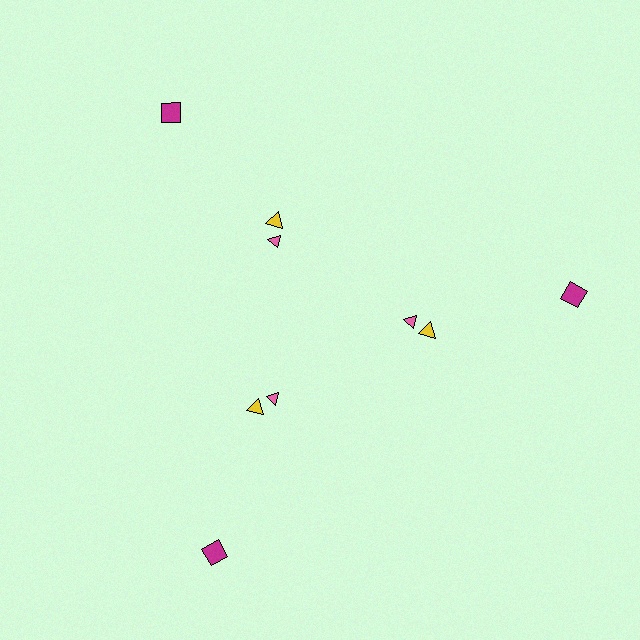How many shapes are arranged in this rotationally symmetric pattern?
There are 9 shapes, arranged in 3 groups of 3.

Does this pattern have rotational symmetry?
Yes, this pattern has 3-fold rotational symmetry. It looks the same after rotating 120 degrees around the center.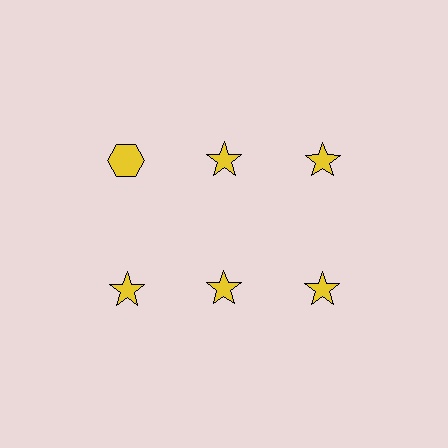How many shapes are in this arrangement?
There are 6 shapes arranged in a grid pattern.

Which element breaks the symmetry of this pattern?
The yellow hexagon in the top row, leftmost column breaks the symmetry. All other shapes are yellow stars.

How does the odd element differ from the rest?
It has a different shape: hexagon instead of star.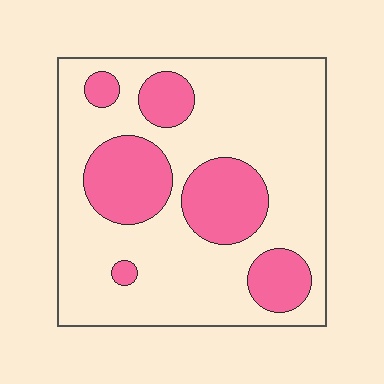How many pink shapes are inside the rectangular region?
6.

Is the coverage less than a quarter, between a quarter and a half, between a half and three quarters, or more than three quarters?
Between a quarter and a half.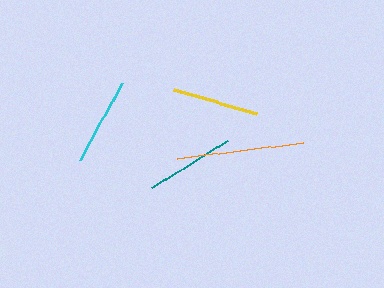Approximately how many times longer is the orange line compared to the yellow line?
The orange line is approximately 1.5 times the length of the yellow line.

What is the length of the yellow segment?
The yellow segment is approximately 86 pixels long.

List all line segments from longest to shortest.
From longest to shortest: orange, teal, cyan, yellow.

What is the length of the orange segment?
The orange segment is approximately 126 pixels long.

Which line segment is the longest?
The orange line is the longest at approximately 126 pixels.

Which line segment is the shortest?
The yellow line is the shortest at approximately 86 pixels.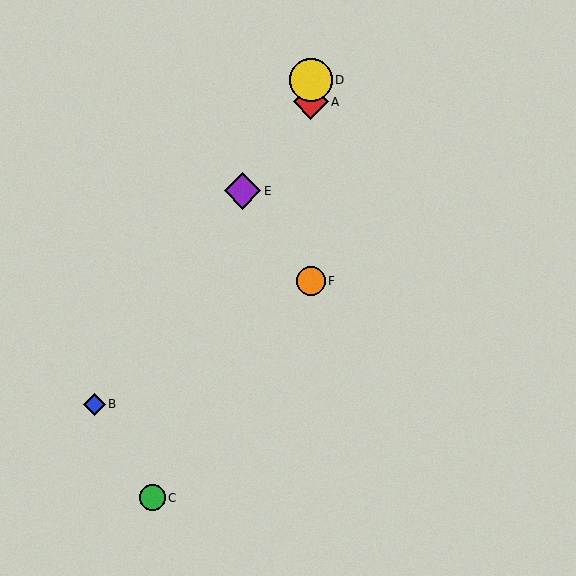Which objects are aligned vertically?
Objects A, D, F are aligned vertically.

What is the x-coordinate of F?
Object F is at x≈311.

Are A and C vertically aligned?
No, A is at x≈311 and C is at x≈152.